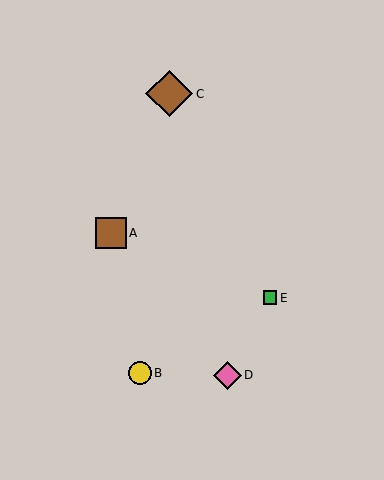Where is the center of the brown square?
The center of the brown square is at (111, 233).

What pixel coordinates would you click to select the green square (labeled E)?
Click at (270, 298) to select the green square E.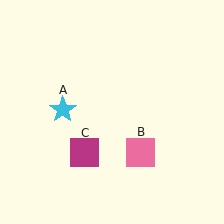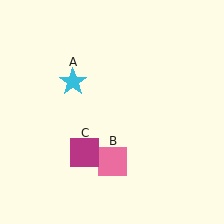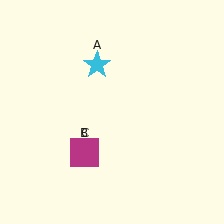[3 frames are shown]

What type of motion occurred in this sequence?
The cyan star (object A), pink square (object B) rotated clockwise around the center of the scene.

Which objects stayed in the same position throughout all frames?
Magenta square (object C) remained stationary.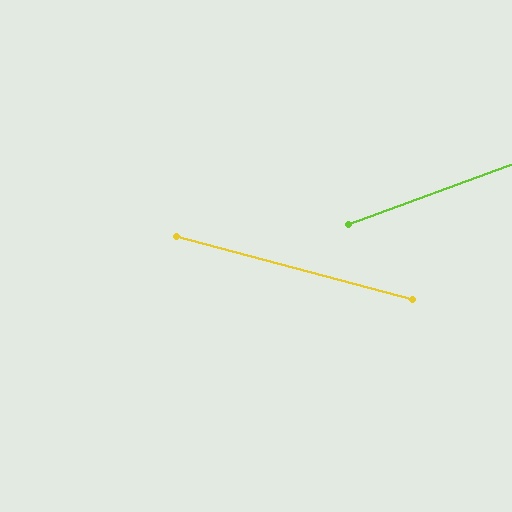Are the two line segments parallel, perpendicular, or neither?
Neither parallel nor perpendicular — they differ by about 35°.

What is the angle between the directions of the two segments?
Approximately 35 degrees.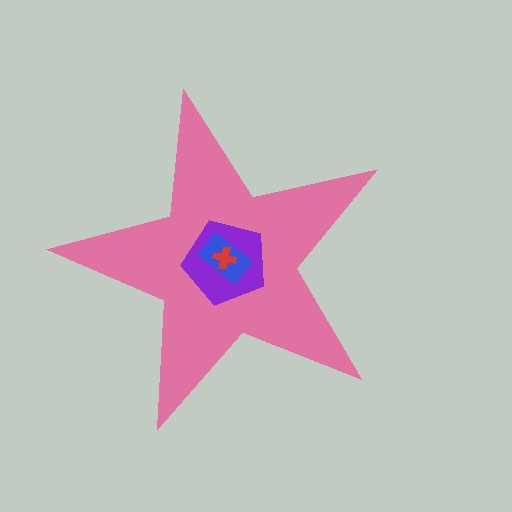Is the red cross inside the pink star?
Yes.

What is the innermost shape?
The red cross.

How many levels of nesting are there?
4.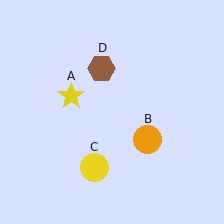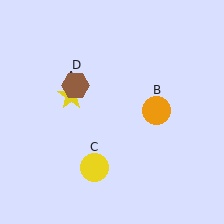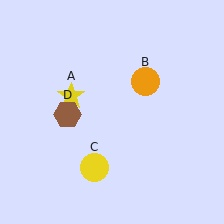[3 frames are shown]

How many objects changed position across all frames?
2 objects changed position: orange circle (object B), brown hexagon (object D).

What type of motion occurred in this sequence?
The orange circle (object B), brown hexagon (object D) rotated counterclockwise around the center of the scene.